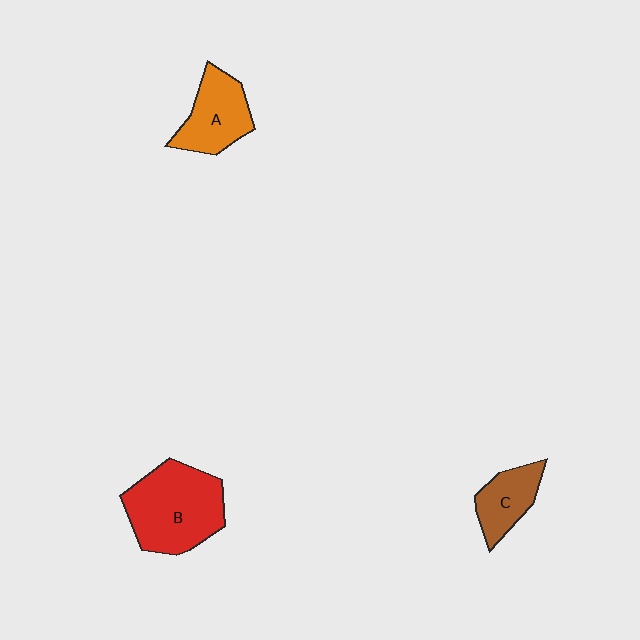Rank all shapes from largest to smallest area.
From largest to smallest: B (red), A (orange), C (brown).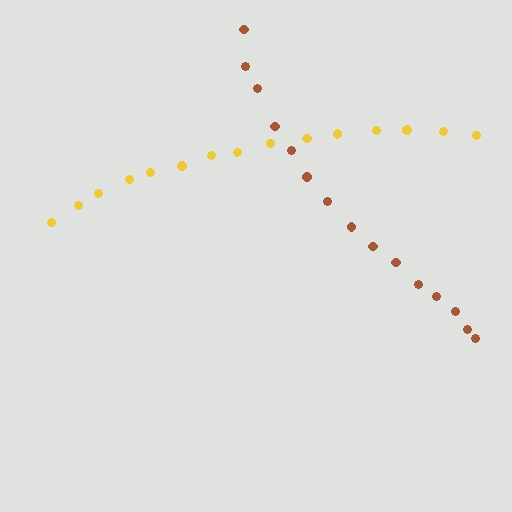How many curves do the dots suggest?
There are 2 distinct paths.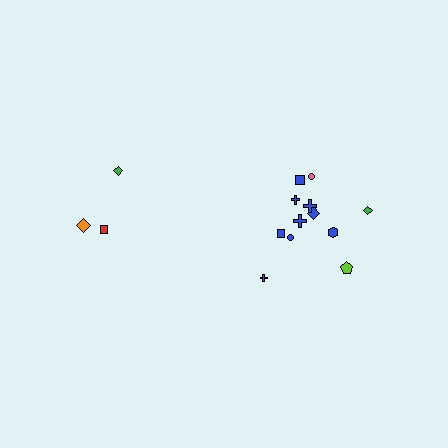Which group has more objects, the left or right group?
The right group.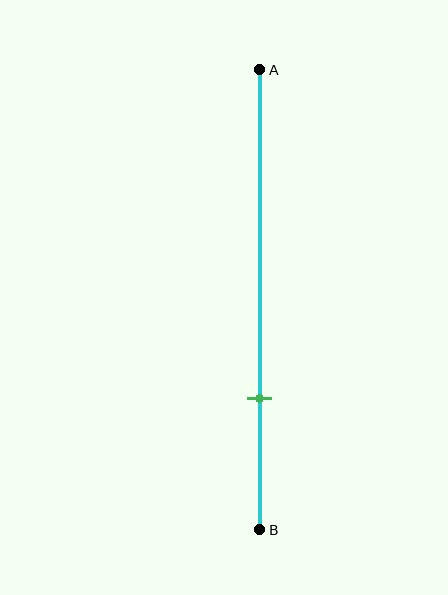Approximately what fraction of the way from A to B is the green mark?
The green mark is approximately 70% of the way from A to B.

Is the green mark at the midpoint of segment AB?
No, the mark is at about 70% from A, not at the 50% midpoint.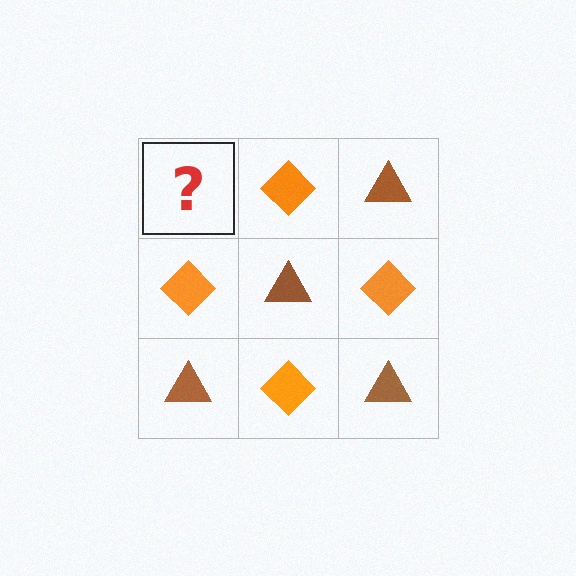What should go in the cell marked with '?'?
The missing cell should contain a brown triangle.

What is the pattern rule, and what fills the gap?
The rule is that it alternates brown triangle and orange diamond in a checkerboard pattern. The gap should be filled with a brown triangle.